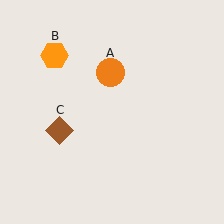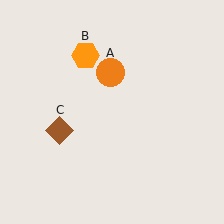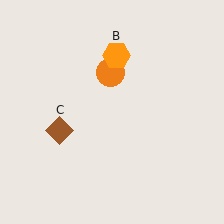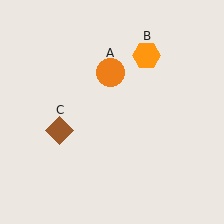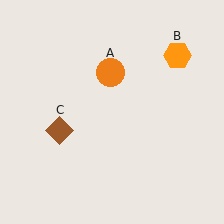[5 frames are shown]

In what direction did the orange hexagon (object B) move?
The orange hexagon (object B) moved right.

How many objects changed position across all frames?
1 object changed position: orange hexagon (object B).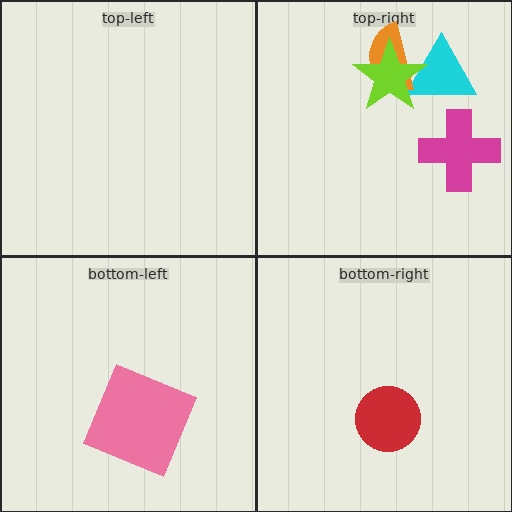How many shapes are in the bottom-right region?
1.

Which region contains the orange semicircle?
The top-right region.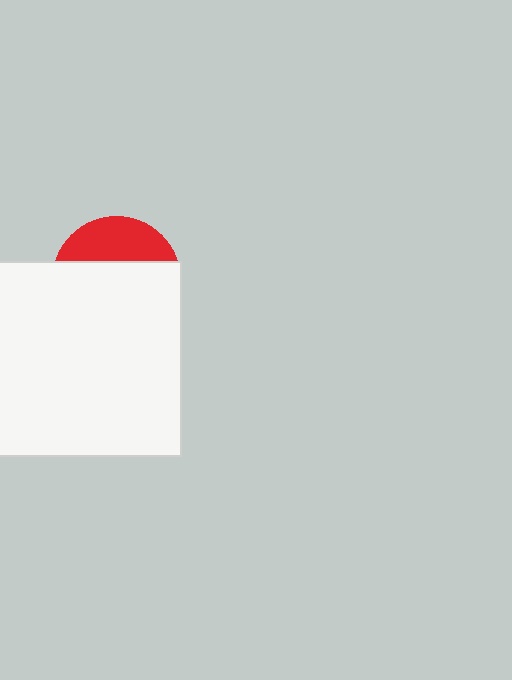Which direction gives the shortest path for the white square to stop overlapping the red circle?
Moving down gives the shortest separation.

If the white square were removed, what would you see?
You would see the complete red circle.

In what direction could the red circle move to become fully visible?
The red circle could move up. That would shift it out from behind the white square entirely.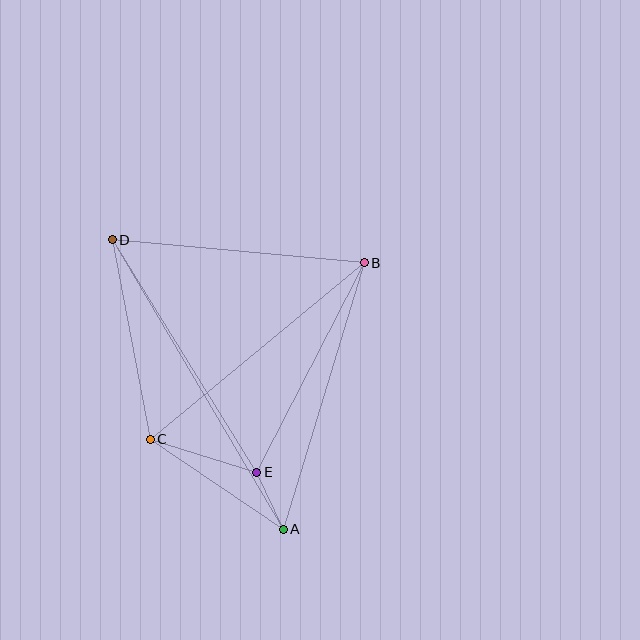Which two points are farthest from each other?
Points A and D are farthest from each other.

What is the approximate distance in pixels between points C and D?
The distance between C and D is approximately 203 pixels.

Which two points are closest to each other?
Points A and E are closest to each other.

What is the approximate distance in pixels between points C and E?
The distance between C and E is approximately 111 pixels.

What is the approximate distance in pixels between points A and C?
The distance between A and C is approximately 160 pixels.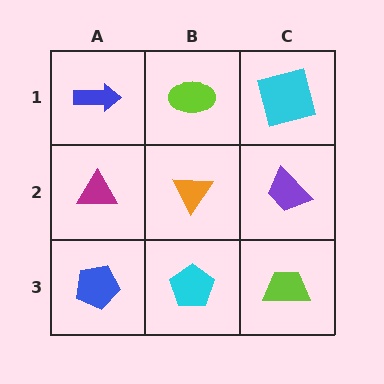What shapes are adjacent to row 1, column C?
A purple trapezoid (row 2, column C), a lime ellipse (row 1, column B).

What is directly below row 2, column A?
A blue pentagon.